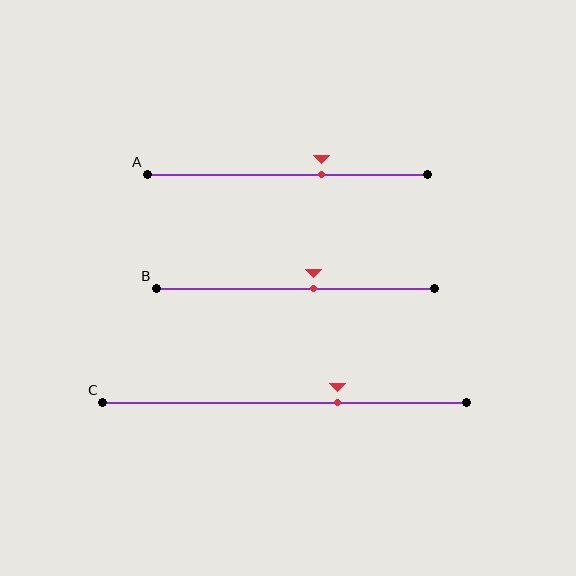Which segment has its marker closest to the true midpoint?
Segment B has its marker closest to the true midpoint.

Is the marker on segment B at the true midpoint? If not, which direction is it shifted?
No, the marker on segment B is shifted to the right by about 6% of the segment length.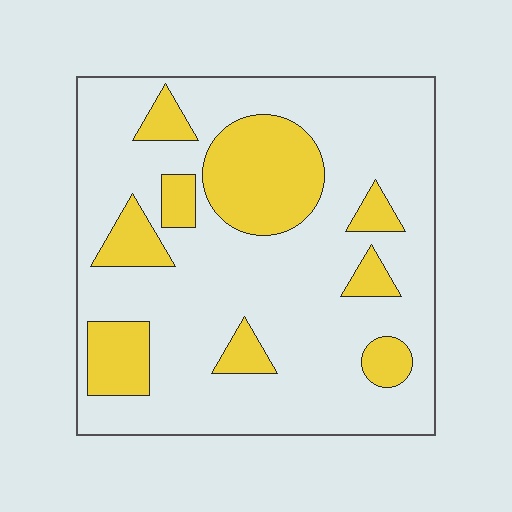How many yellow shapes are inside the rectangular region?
9.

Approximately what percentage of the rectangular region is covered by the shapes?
Approximately 25%.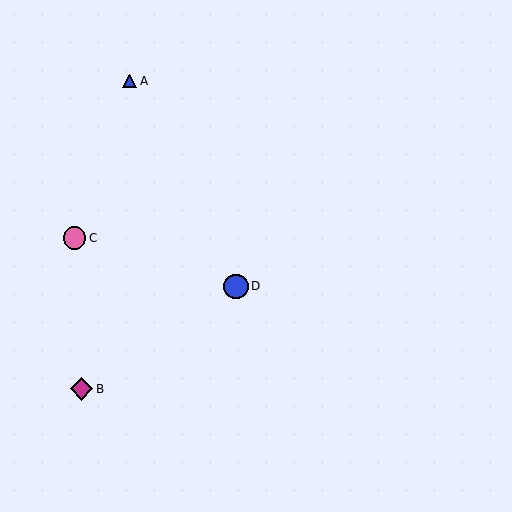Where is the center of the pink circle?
The center of the pink circle is at (74, 238).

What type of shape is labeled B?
Shape B is a magenta diamond.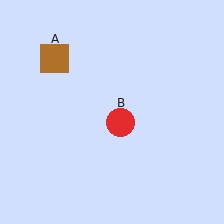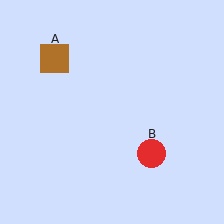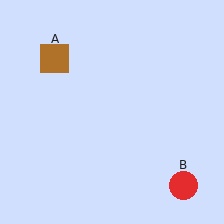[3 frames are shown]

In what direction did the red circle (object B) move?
The red circle (object B) moved down and to the right.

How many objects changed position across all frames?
1 object changed position: red circle (object B).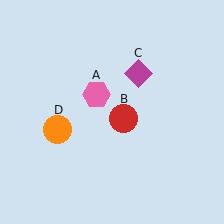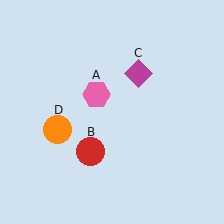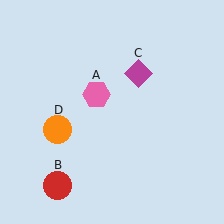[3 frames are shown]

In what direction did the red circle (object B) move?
The red circle (object B) moved down and to the left.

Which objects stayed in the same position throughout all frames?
Pink hexagon (object A) and magenta diamond (object C) and orange circle (object D) remained stationary.